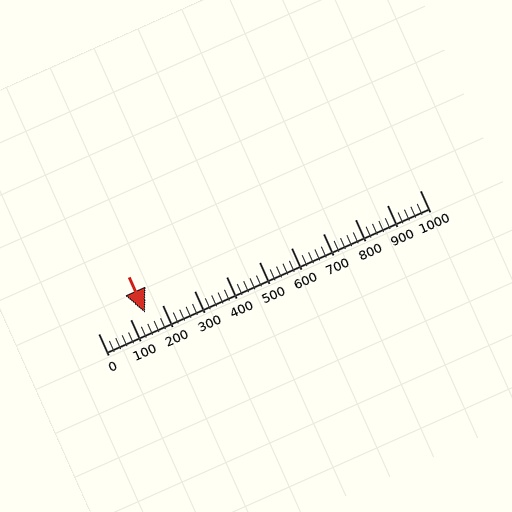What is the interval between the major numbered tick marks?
The major tick marks are spaced 100 units apart.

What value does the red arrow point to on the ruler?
The red arrow points to approximately 148.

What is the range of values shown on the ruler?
The ruler shows values from 0 to 1000.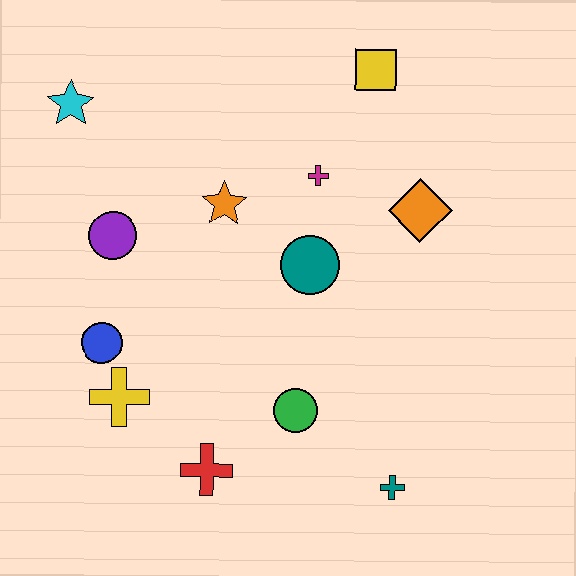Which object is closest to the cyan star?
The purple circle is closest to the cyan star.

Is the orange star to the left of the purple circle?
No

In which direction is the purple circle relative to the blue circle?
The purple circle is above the blue circle.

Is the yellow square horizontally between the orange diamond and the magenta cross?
Yes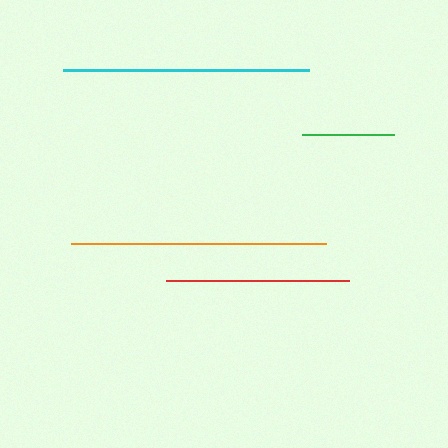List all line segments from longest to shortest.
From longest to shortest: orange, cyan, red, green.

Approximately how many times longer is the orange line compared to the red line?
The orange line is approximately 1.4 times the length of the red line.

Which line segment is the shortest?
The green line is the shortest at approximately 92 pixels.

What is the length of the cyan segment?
The cyan segment is approximately 246 pixels long.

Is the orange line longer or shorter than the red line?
The orange line is longer than the red line.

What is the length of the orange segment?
The orange segment is approximately 255 pixels long.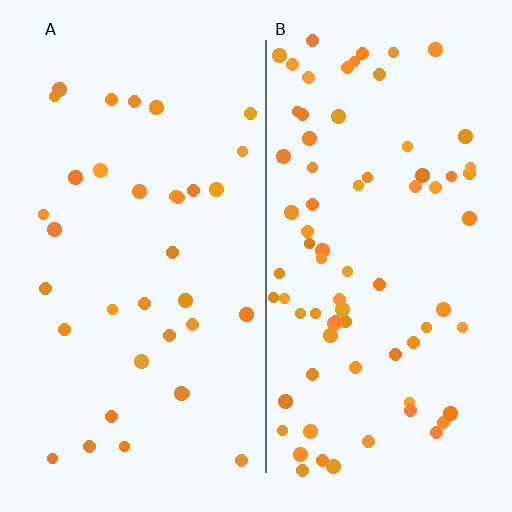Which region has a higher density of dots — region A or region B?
B (the right).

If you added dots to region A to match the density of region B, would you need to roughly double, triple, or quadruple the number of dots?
Approximately double.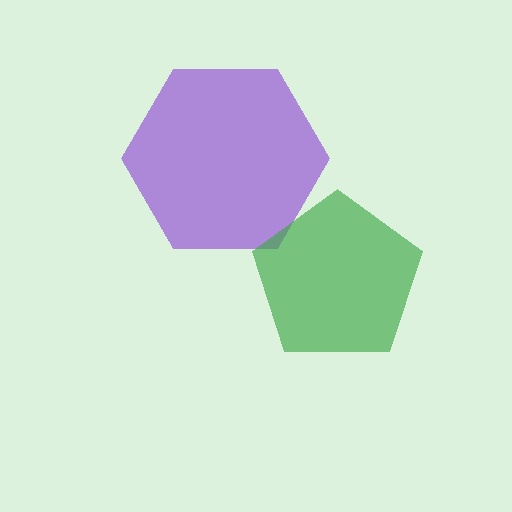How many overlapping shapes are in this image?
There are 2 overlapping shapes in the image.